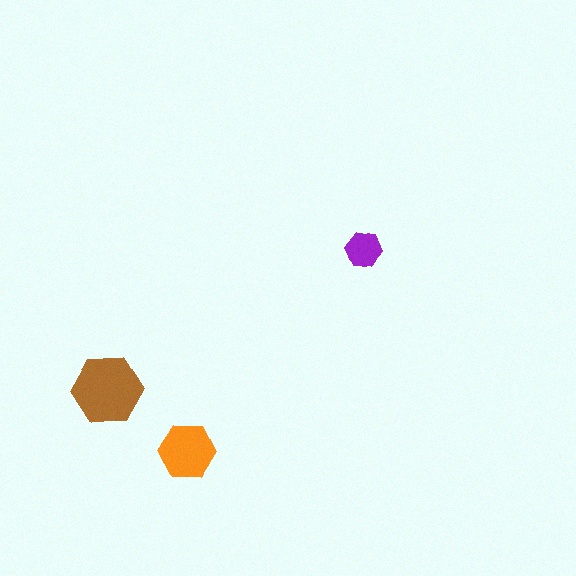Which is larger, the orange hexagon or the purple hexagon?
The orange one.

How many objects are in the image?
There are 3 objects in the image.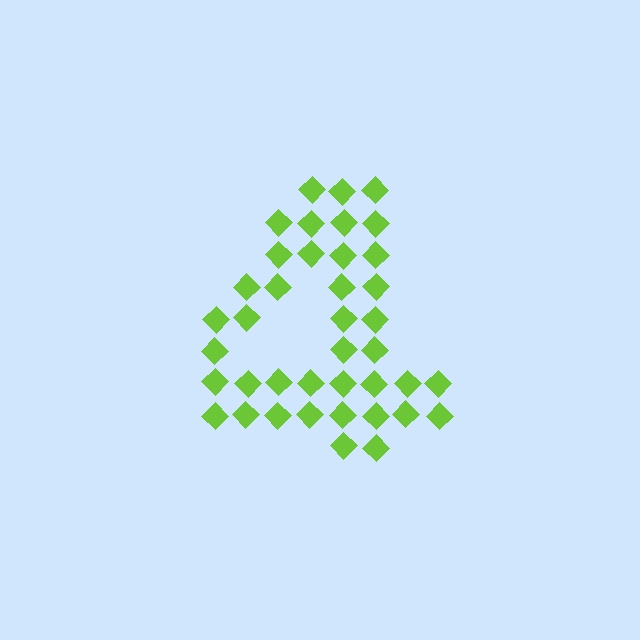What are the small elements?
The small elements are diamonds.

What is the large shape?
The large shape is the digit 4.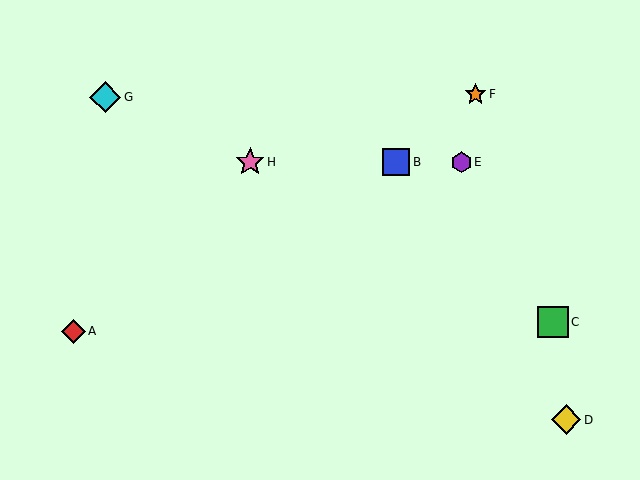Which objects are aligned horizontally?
Objects B, E, H are aligned horizontally.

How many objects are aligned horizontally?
3 objects (B, E, H) are aligned horizontally.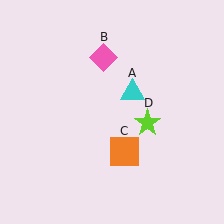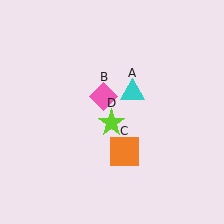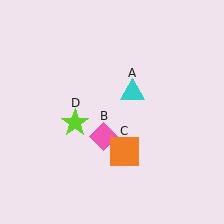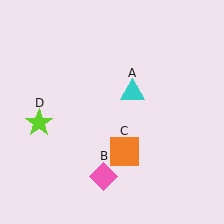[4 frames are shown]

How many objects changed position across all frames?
2 objects changed position: pink diamond (object B), lime star (object D).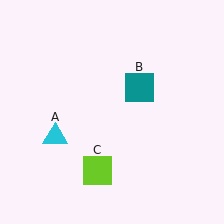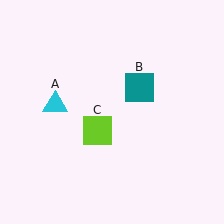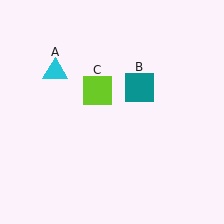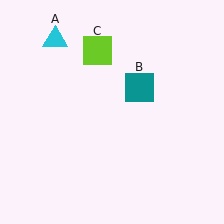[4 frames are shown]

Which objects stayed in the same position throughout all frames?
Teal square (object B) remained stationary.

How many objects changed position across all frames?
2 objects changed position: cyan triangle (object A), lime square (object C).